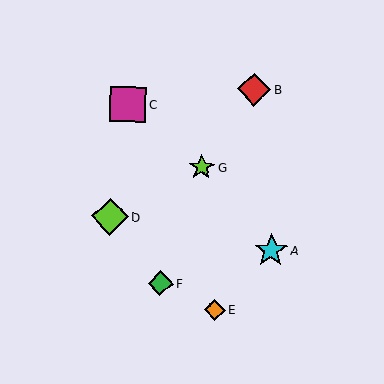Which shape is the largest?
The lime diamond (labeled D) is the largest.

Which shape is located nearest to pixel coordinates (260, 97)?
The red diamond (labeled B) at (254, 89) is nearest to that location.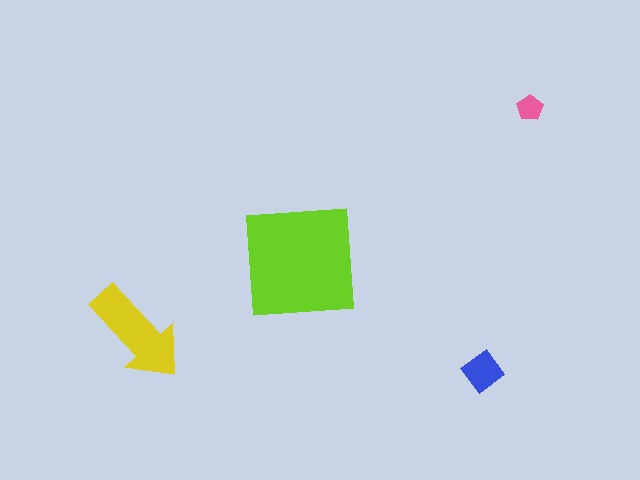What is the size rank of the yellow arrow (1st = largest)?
2nd.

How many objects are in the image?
There are 4 objects in the image.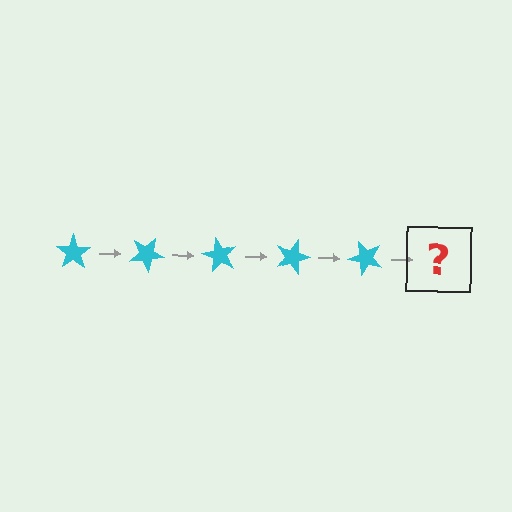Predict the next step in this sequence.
The next step is a cyan star rotated 150 degrees.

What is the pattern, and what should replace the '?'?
The pattern is that the star rotates 30 degrees each step. The '?' should be a cyan star rotated 150 degrees.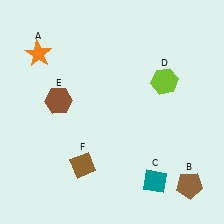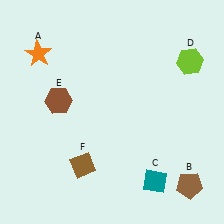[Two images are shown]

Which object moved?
The lime hexagon (D) moved right.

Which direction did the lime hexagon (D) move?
The lime hexagon (D) moved right.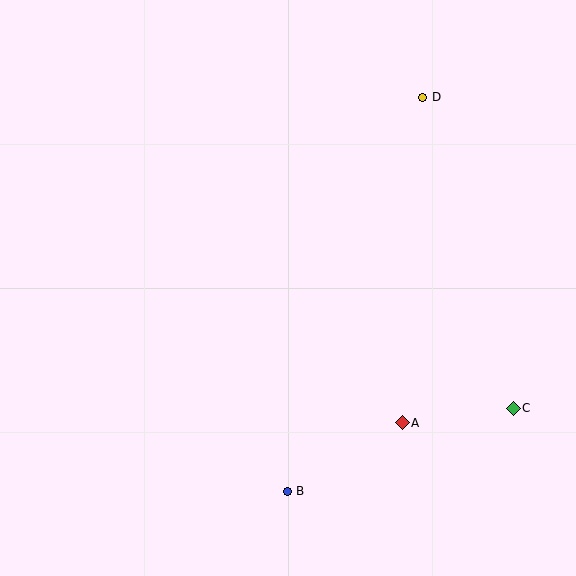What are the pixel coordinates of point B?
Point B is at (287, 491).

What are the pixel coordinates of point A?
Point A is at (402, 423).